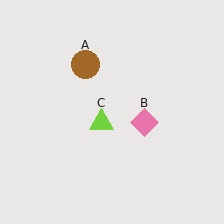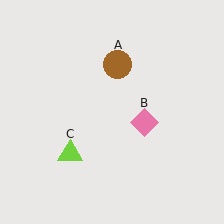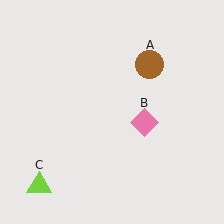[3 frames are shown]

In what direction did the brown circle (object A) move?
The brown circle (object A) moved right.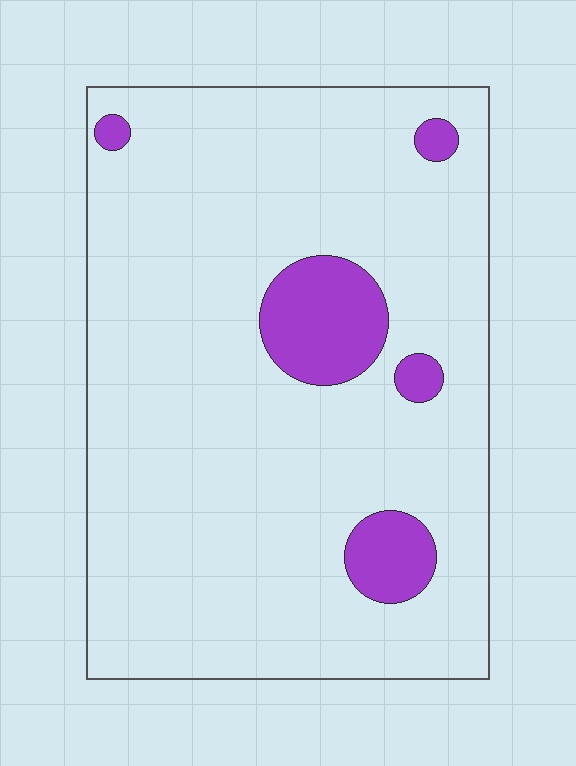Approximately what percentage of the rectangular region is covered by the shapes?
Approximately 10%.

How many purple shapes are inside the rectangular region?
5.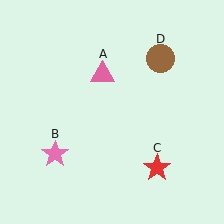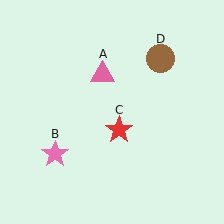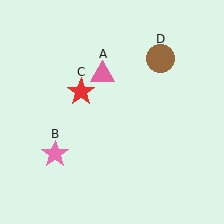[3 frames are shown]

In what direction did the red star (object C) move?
The red star (object C) moved up and to the left.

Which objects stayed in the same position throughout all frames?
Pink triangle (object A) and pink star (object B) and brown circle (object D) remained stationary.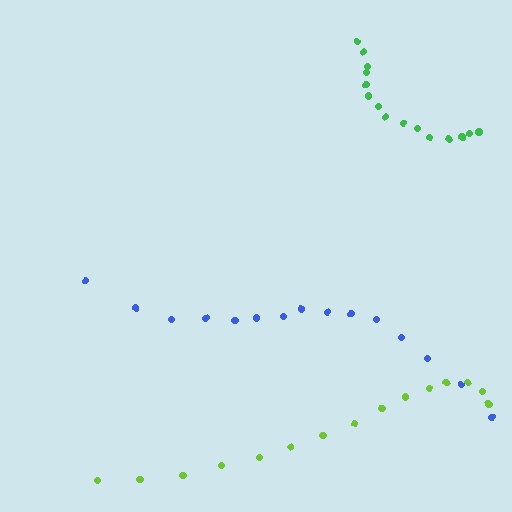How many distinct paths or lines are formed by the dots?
There are 3 distinct paths.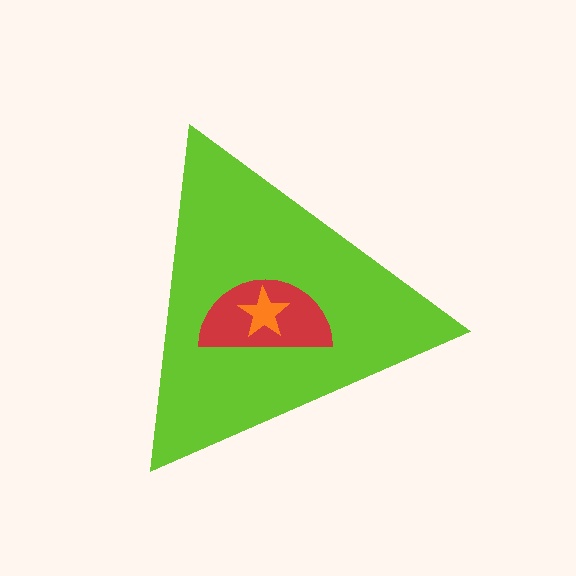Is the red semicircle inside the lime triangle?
Yes.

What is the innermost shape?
The orange star.